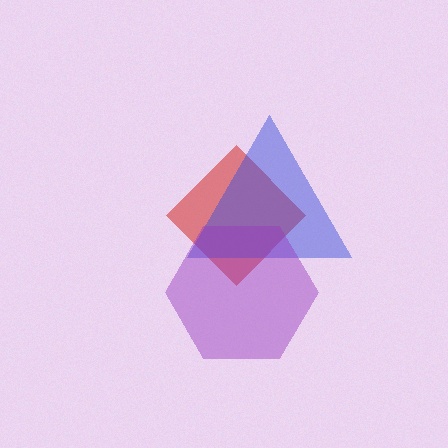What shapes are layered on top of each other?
The layered shapes are: a red diamond, a blue triangle, a purple hexagon.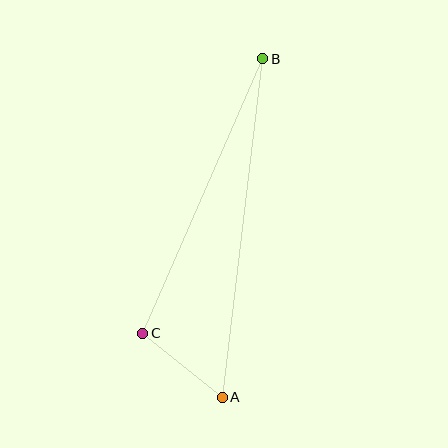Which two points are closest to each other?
Points A and C are closest to each other.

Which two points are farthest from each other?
Points A and B are farthest from each other.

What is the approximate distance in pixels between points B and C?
The distance between B and C is approximately 300 pixels.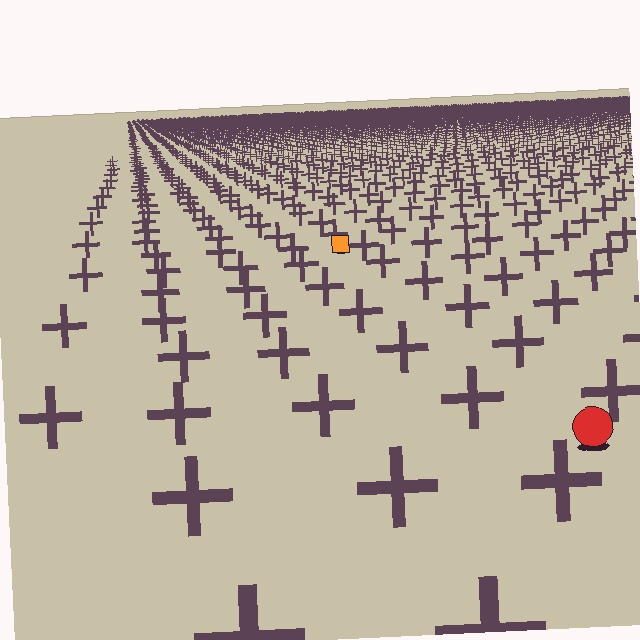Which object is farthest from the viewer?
The orange square is farthest from the viewer. It appears smaller and the ground texture around it is denser.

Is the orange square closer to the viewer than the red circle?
No. The red circle is closer — you can tell from the texture gradient: the ground texture is coarser near it.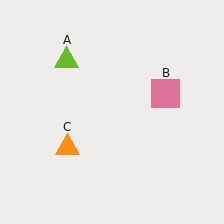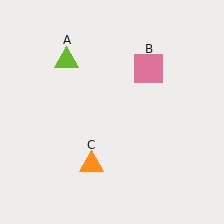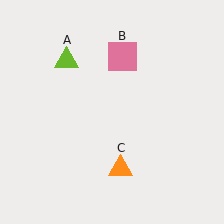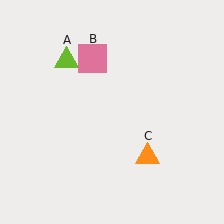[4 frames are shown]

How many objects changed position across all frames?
2 objects changed position: pink square (object B), orange triangle (object C).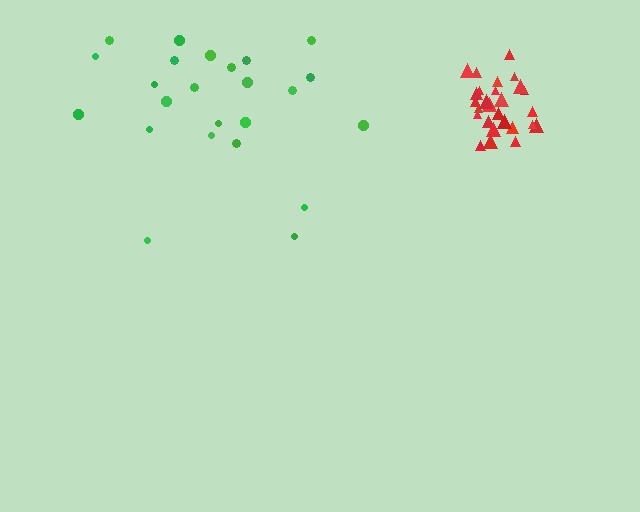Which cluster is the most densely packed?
Red.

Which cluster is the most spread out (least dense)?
Green.